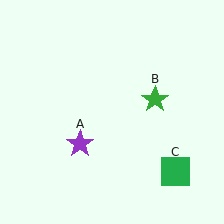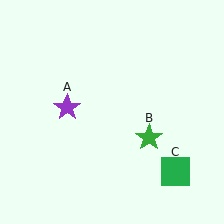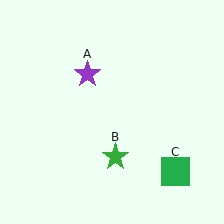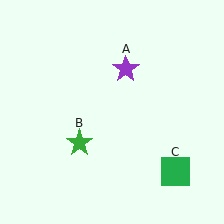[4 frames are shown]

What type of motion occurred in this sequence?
The purple star (object A), green star (object B) rotated clockwise around the center of the scene.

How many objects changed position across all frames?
2 objects changed position: purple star (object A), green star (object B).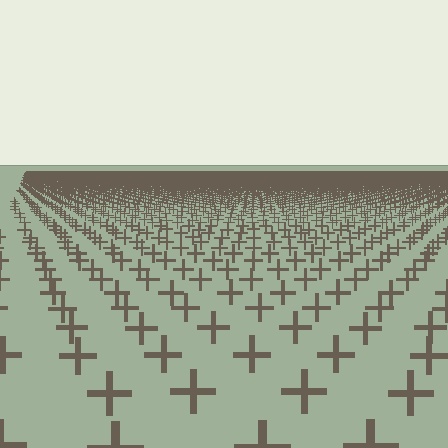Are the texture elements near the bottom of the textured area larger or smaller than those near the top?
Larger. Near the bottom, elements are closer to the viewer and appear at a bigger on-screen size.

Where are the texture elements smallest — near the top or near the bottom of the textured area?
Near the top.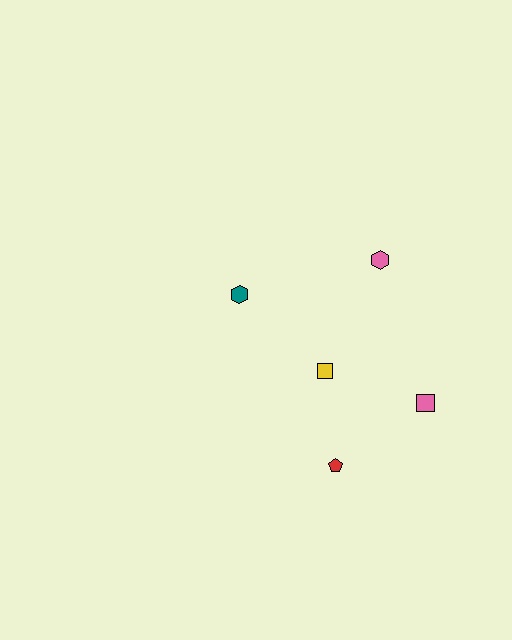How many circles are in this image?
There are no circles.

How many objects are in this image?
There are 5 objects.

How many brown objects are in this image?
There are no brown objects.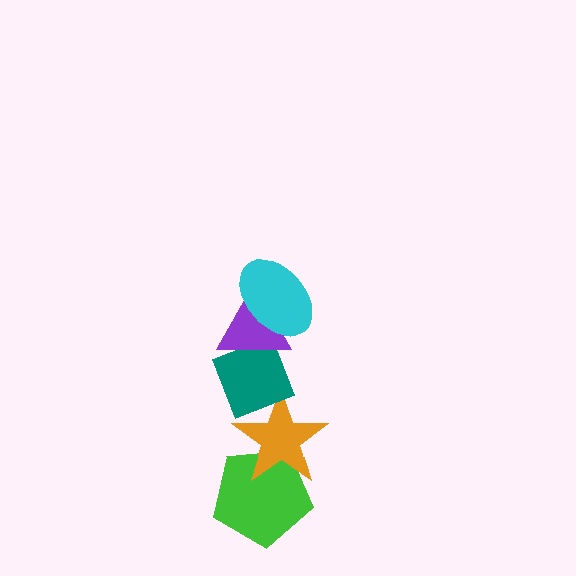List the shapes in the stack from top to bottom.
From top to bottom: the cyan ellipse, the purple triangle, the teal diamond, the orange star, the green pentagon.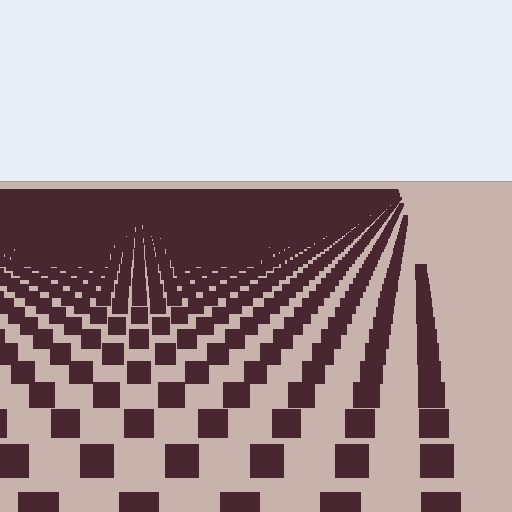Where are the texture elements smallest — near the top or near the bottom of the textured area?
Near the top.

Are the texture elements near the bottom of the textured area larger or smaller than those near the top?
Larger. Near the bottom, elements are closer to the viewer and appear at a bigger on-screen size.